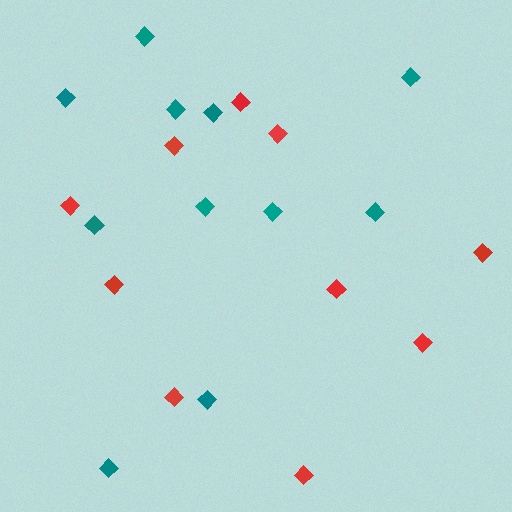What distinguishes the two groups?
There are 2 groups: one group of teal diamonds (11) and one group of red diamonds (10).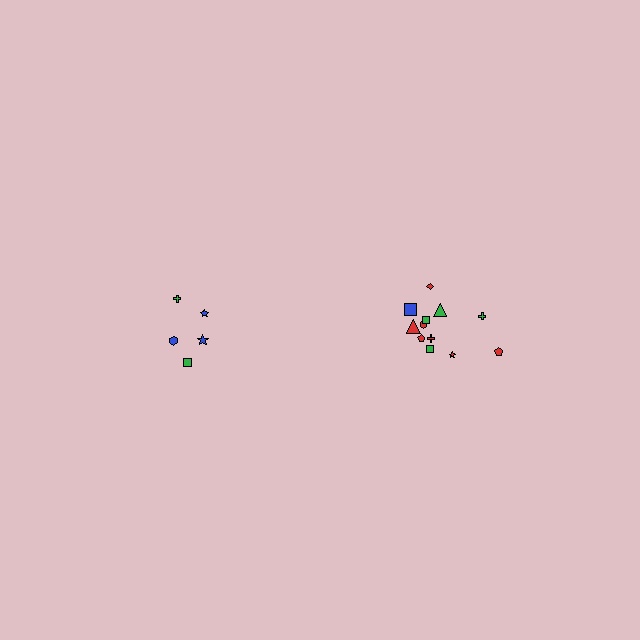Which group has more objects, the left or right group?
The right group.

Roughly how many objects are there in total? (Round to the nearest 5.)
Roughly 15 objects in total.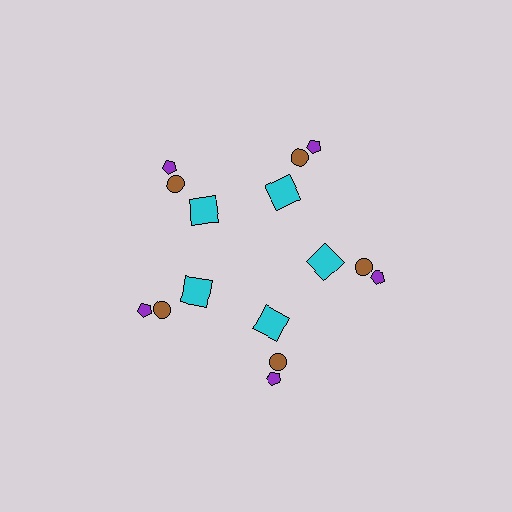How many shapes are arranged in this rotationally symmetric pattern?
There are 15 shapes, arranged in 5 groups of 3.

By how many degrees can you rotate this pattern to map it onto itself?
The pattern maps onto itself every 72 degrees of rotation.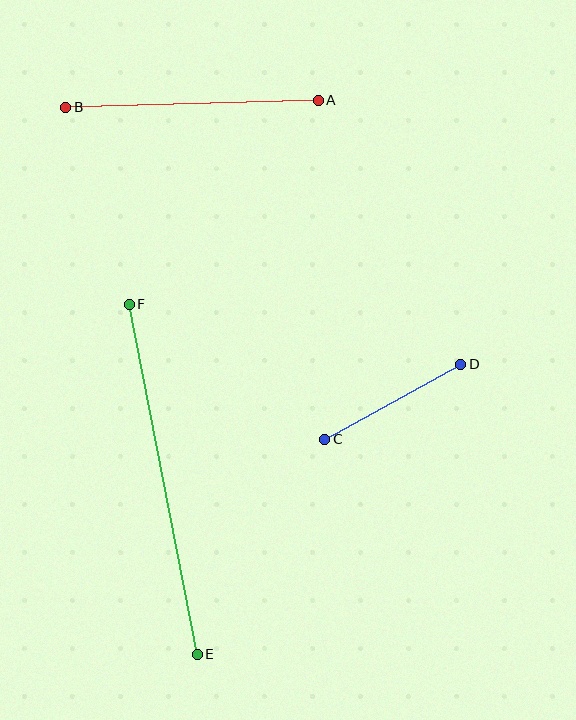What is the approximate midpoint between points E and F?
The midpoint is at approximately (163, 479) pixels.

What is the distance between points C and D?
The distance is approximately 155 pixels.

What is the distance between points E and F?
The distance is approximately 356 pixels.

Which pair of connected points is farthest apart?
Points E and F are farthest apart.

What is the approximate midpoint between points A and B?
The midpoint is at approximately (192, 104) pixels.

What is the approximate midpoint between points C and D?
The midpoint is at approximately (393, 402) pixels.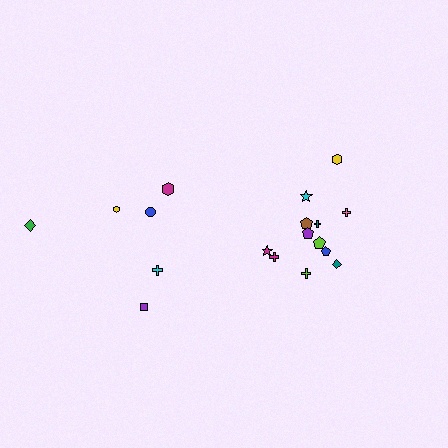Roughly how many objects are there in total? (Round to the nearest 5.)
Roughly 20 objects in total.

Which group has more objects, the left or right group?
The right group.